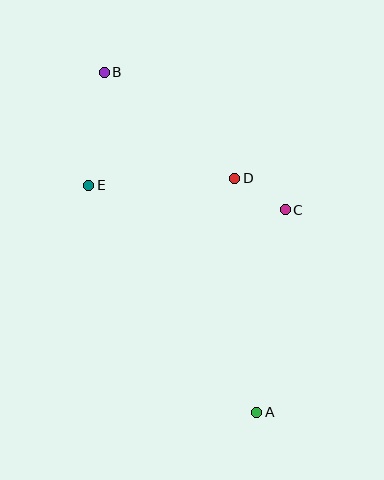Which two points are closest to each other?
Points C and D are closest to each other.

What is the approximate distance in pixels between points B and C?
The distance between B and C is approximately 227 pixels.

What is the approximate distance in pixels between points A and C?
The distance between A and C is approximately 204 pixels.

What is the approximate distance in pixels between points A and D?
The distance between A and D is approximately 235 pixels.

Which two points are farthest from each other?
Points A and B are farthest from each other.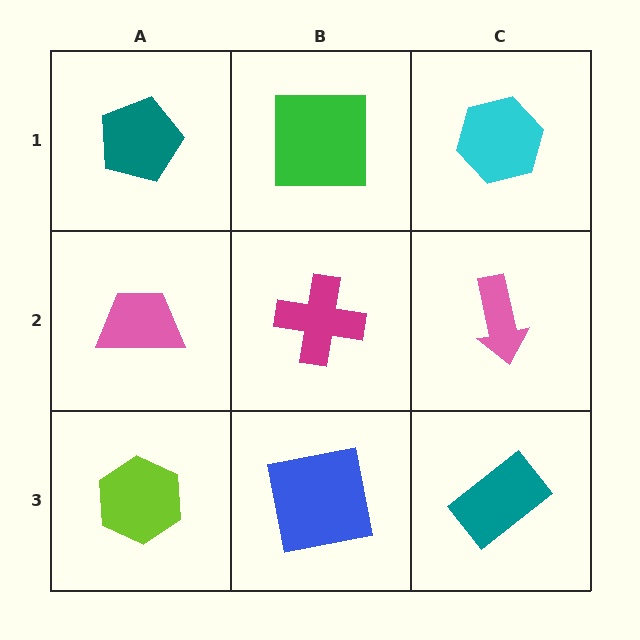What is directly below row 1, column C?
A pink arrow.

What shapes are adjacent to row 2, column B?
A green square (row 1, column B), a blue square (row 3, column B), a pink trapezoid (row 2, column A), a pink arrow (row 2, column C).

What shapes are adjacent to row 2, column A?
A teal pentagon (row 1, column A), a lime hexagon (row 3, column A), a magenta cross (row 2, column B).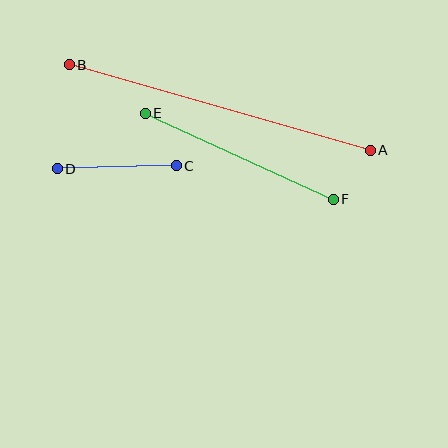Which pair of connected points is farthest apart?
Points A and B are farthest apart.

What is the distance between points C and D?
The distance is approximately 119 pixels.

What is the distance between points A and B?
The distance is approximately 313 pixels.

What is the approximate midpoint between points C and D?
The midpoint is at approximately (117, 167) pixels.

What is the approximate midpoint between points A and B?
The midpoint is at approximately (220, 108) pixels.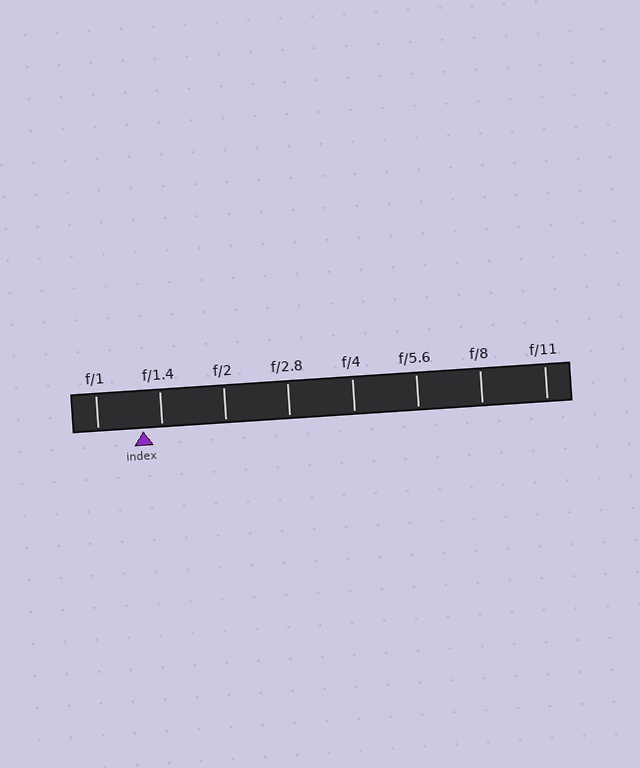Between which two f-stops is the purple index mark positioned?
The index mark is between f/1 and f/1.4.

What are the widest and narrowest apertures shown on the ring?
The widest aperture shown is f/1 and the narrowest is f/11.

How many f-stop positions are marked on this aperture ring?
There are 8 f-stop positions marked.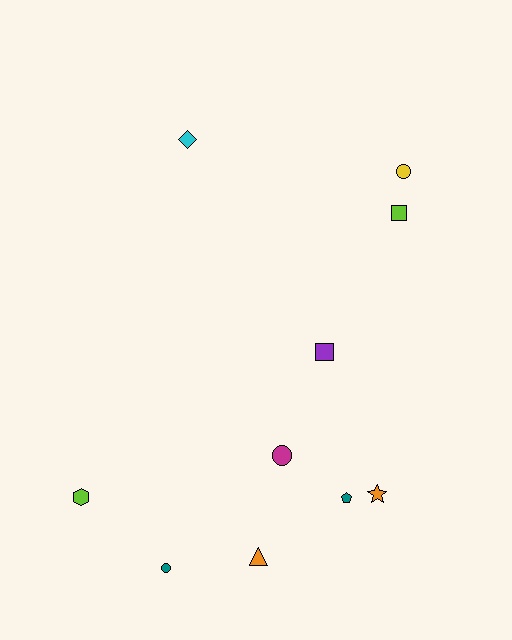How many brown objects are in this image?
There are no brown objects.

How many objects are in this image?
There are 10 objects.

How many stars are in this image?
There is 1 star.